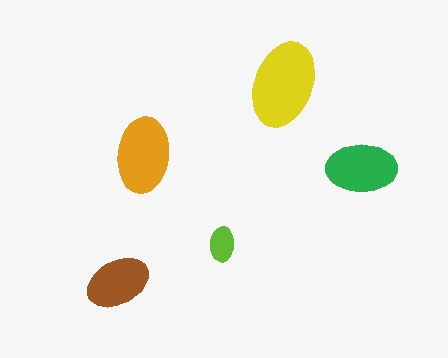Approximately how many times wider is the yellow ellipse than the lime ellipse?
About 2.5 times wider.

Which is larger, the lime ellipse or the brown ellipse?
The brown one.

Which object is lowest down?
The brown ellipse is bottommost.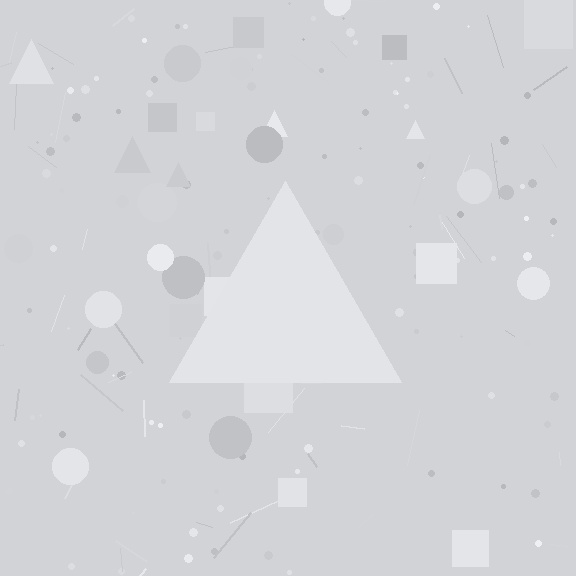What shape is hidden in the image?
A triangle is hidden in the image.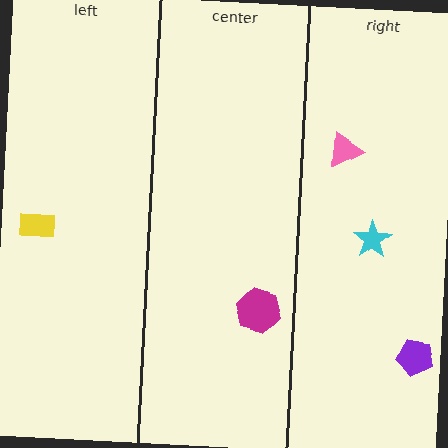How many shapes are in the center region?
1.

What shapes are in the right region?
The cyan star, the purple pentagon, the pink triangle.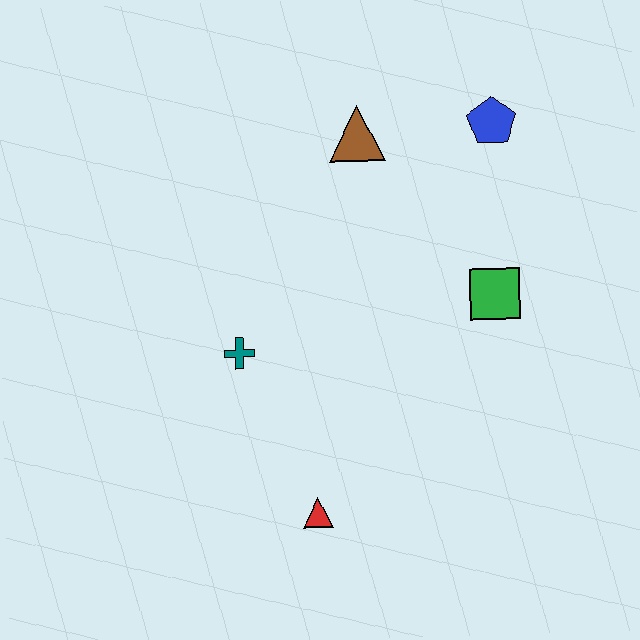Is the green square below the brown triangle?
Yes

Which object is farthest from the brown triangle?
The red triangle is farthest from the brown triangle.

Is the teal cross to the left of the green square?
Yes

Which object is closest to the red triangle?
The teal cross is closest to the red triangle.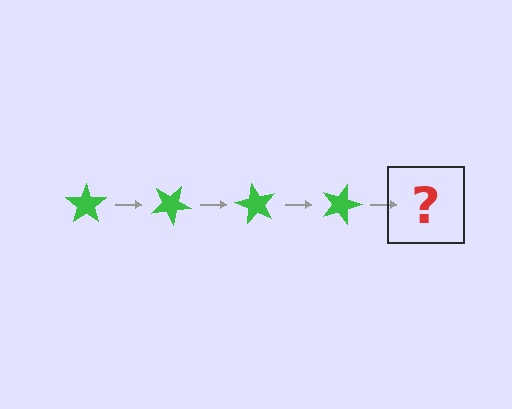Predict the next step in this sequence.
The next step is a green star rotated 120 degrees.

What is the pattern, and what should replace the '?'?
The pattern is that the star rotates 30 degrees each step. The '?' should be a green star rotated 120 degrees.